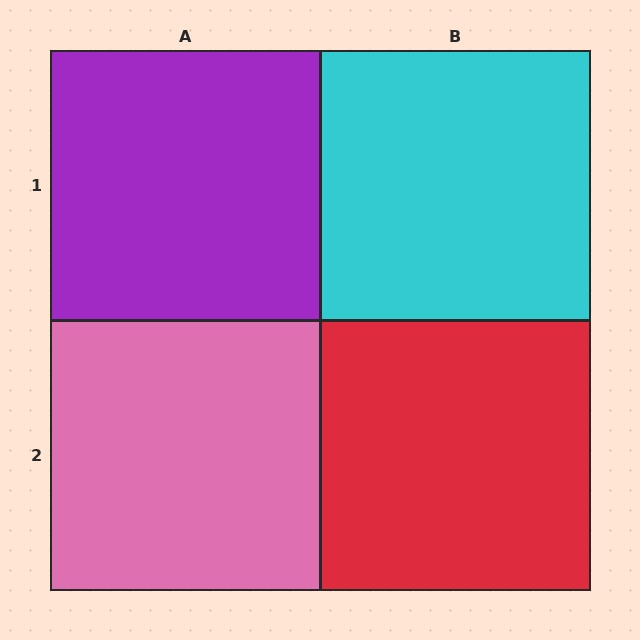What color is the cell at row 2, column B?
Red.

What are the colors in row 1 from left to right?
Purple, cyan.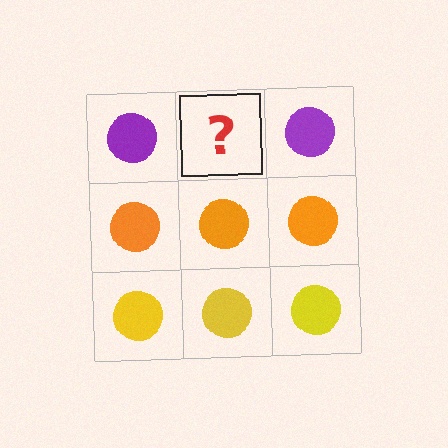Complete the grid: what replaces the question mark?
The question mark should be replaced with a purple circle.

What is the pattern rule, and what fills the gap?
The rule is that each row has a consistent color. The gap should be filled with a purple circle.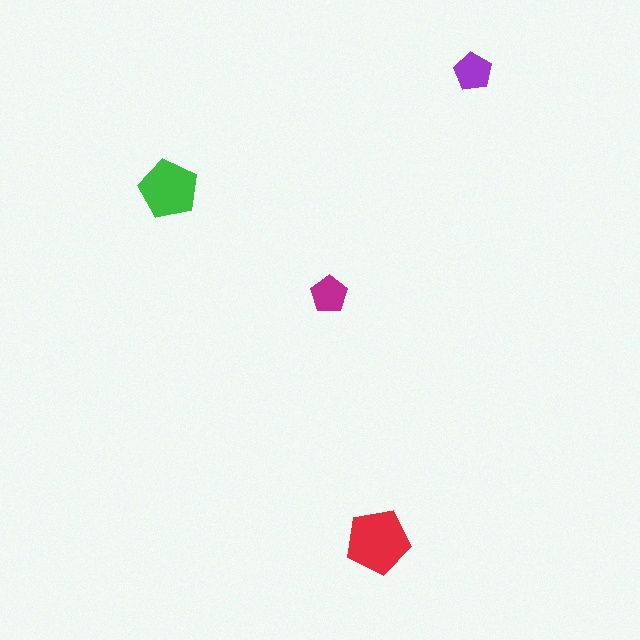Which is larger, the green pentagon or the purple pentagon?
The green one.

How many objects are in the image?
There are 4 objects in the image.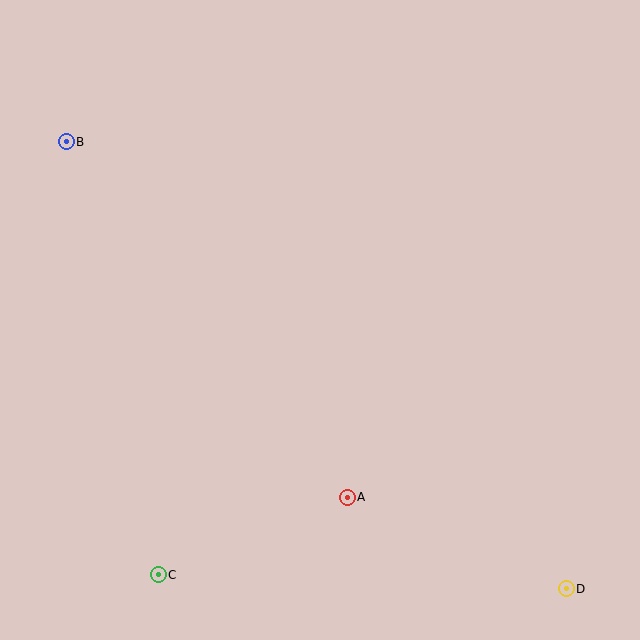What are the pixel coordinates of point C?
Point C is at (158, 575).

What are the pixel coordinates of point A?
Point A is at (347, 497).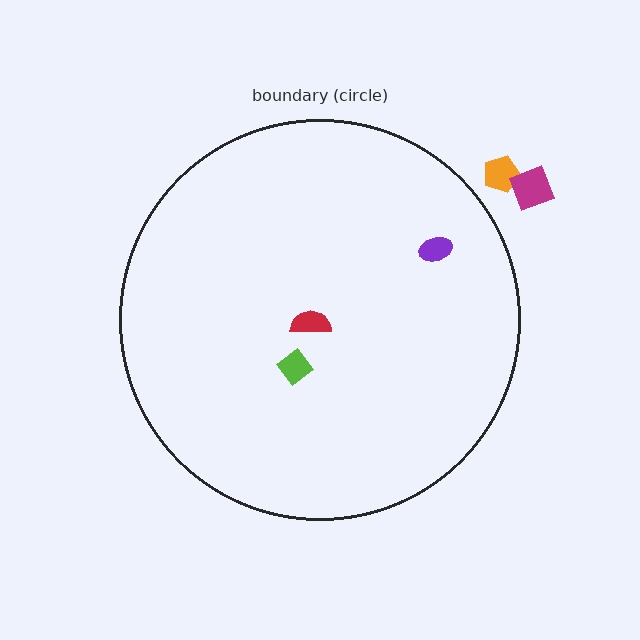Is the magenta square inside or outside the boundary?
Outside.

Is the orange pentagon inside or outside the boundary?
Outside.